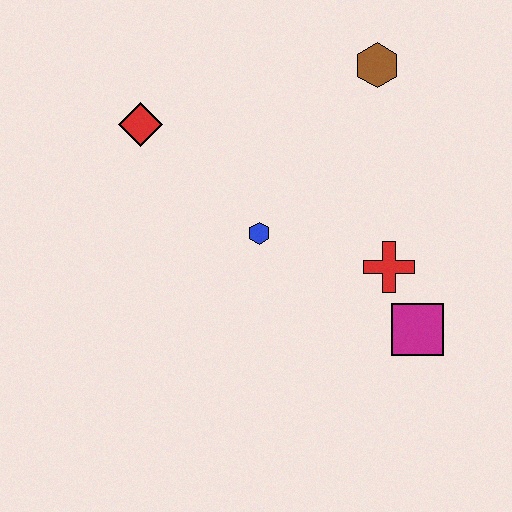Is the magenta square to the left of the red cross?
No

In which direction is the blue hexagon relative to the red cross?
The blue hexagon is to the left of the red cross.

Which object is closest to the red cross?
The magenta square is closest to the red cross.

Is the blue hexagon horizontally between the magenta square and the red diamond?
Yes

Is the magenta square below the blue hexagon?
Yes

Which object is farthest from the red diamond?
The magenta square is farthest from the red diamond.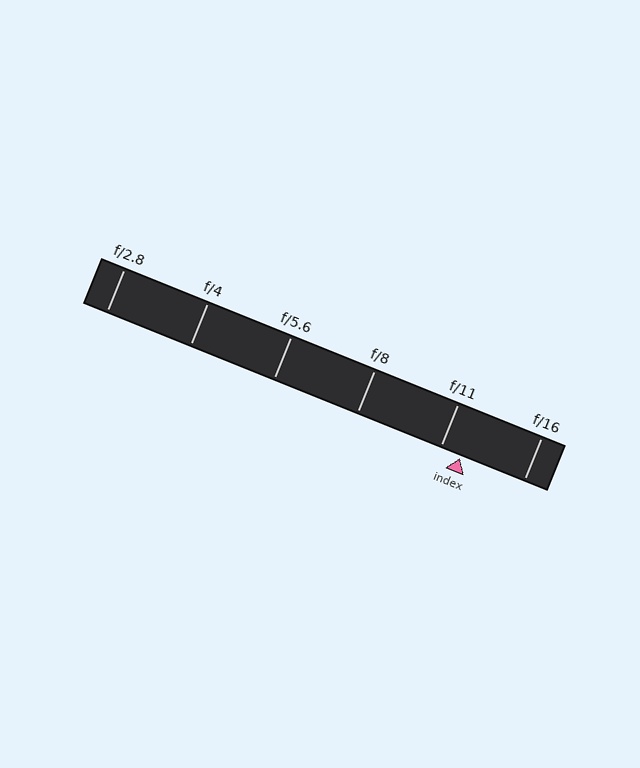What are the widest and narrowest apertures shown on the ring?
The widest aperture shown is f/2.8 and the narrowest is f/16.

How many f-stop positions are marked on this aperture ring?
There are 6 f-stop positions marked.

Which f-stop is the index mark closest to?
The index mark is closest to f/11.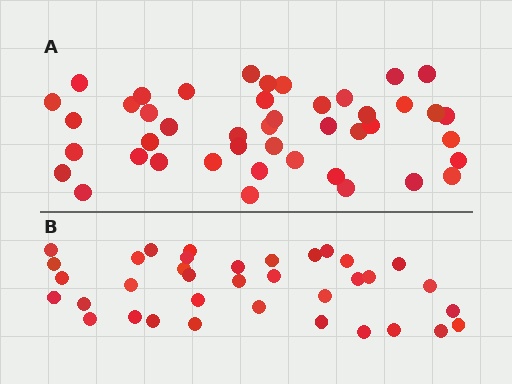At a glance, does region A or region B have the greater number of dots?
Region A (the top region) has more dots.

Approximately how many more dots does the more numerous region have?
Region A has roughly 8 or so more dots than region B.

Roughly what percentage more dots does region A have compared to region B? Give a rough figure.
About 20% more.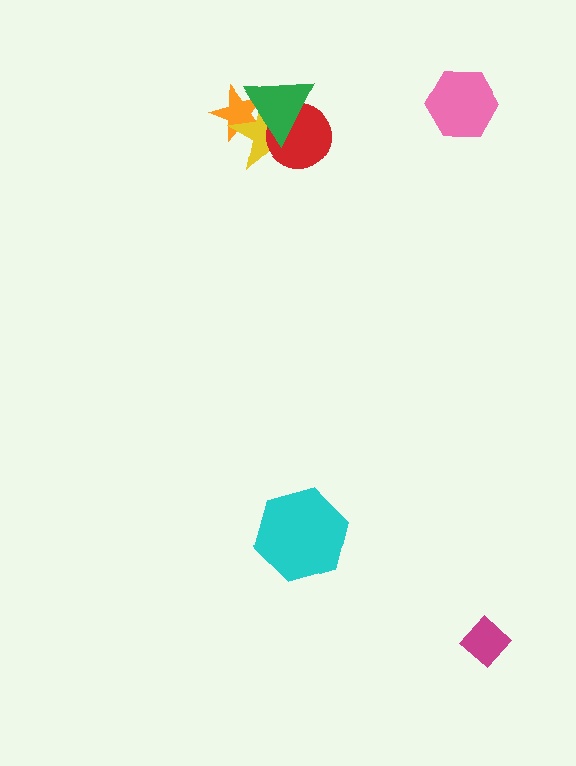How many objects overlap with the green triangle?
3 objects overlap with the green triangle.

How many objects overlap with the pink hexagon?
0 objects overlap with the pink hexagon.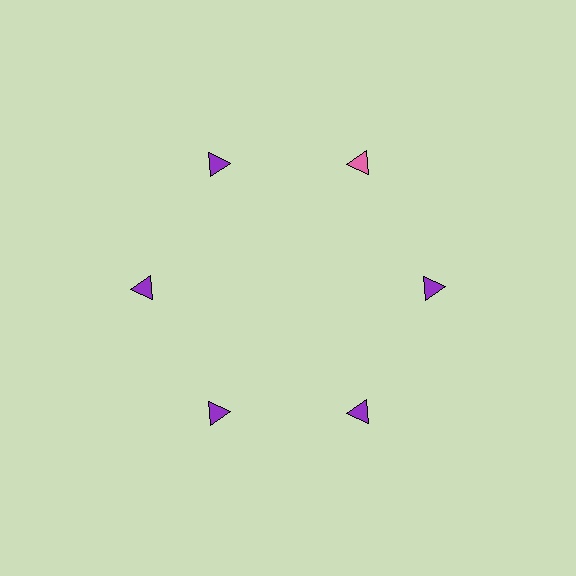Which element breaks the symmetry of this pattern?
The pink triangle at roughly the 1 o'clock position breaks the symmetry. All other shapes are purple triangles.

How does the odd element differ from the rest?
It has a different color: pink instead of purple.